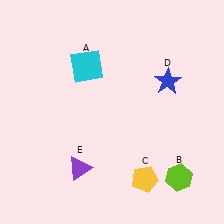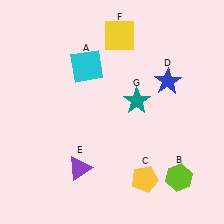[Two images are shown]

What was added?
A yellow square (F), a teal star (G) were added in Image 2.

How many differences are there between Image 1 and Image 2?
There are 2 differences between the two images.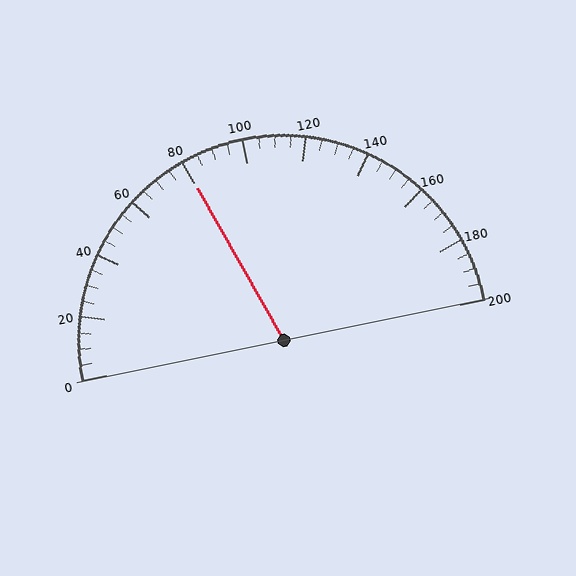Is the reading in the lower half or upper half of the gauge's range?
The reading is in the lower half of the range (0 to 200).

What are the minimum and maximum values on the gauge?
The gauge ranges from 0 to 200.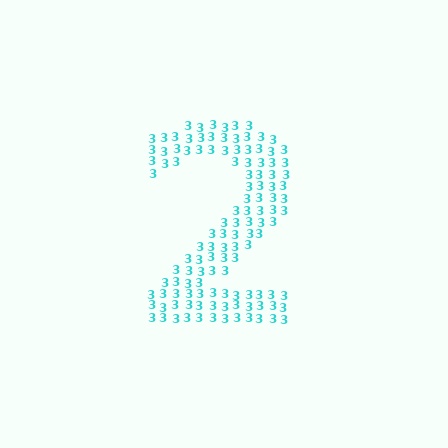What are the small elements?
The small elements are digit 3's.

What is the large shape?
The large shape is the digit 2.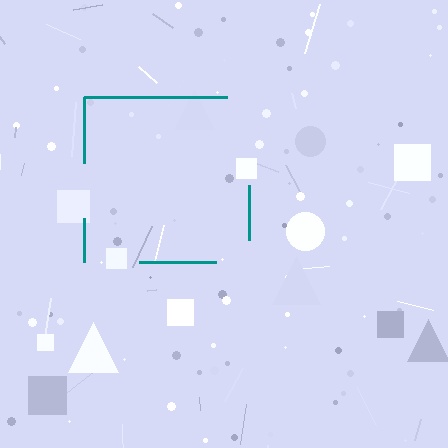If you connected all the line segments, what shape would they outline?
They would outline a square.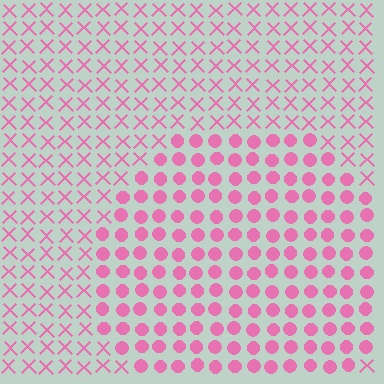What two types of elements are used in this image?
The image uses circles inside the circle region and X marks outside it.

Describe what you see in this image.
The image is filled with small pink elements arranged in a uniform grid. A circle-shaped region contains circles, while the surrounding area contains X marks. The boundary is defined purely by the change in element shape.